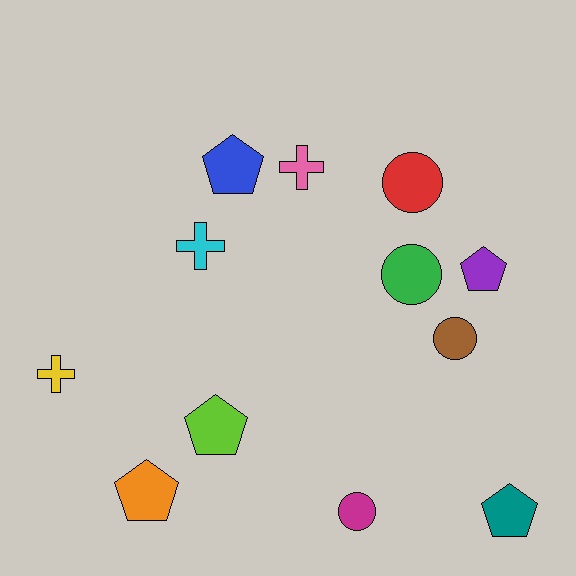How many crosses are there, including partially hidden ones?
There are 3 crosses.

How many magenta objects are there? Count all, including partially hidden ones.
There is 1 magenta object.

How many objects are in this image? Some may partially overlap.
There are 12 objects.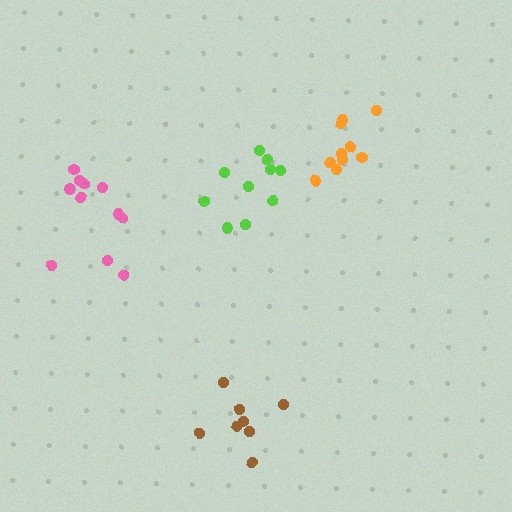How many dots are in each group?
Group 1: 8 dots, Group 2: 10 dots, Group 3: 11 dots, Group 4: 10 dots (39 total).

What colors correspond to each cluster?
The clusters are colored: brown, orange, pink, lime.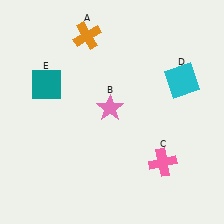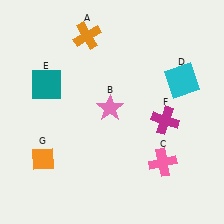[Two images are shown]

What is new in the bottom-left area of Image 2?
An orange diamond (G) was added in the bottom-left area of Image 2.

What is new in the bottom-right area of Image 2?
A magenta cross (F) was added in the bottom-right area of Image 2.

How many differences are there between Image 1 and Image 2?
There are 2 differences between the two images.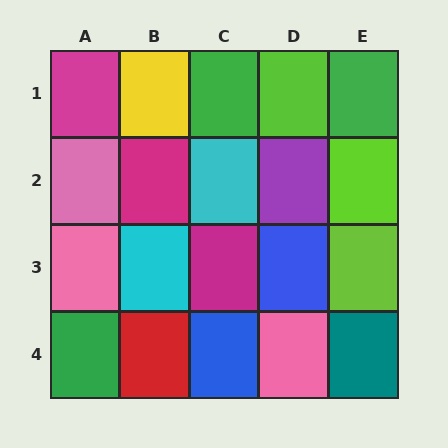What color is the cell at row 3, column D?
Blue.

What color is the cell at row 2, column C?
Cyan.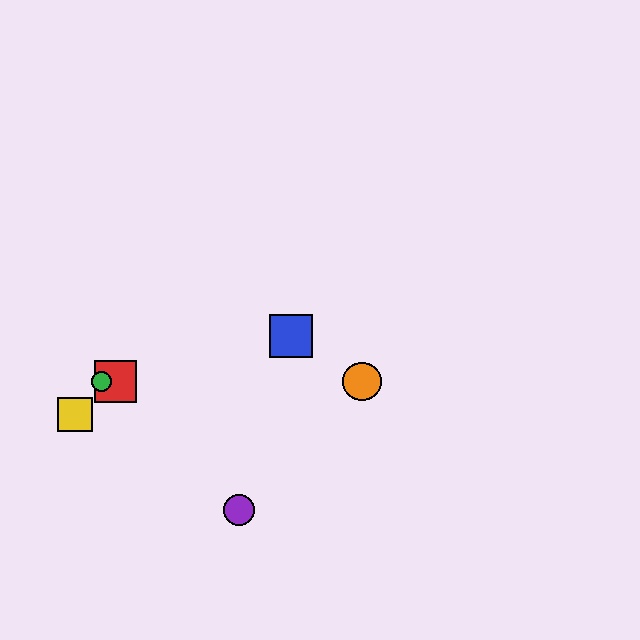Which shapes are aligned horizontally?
The red square, the green circle, the orange circle are aligned horizontally.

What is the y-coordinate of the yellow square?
The yellow square is at y≈415.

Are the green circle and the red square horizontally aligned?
Yes, both are at y≈382.